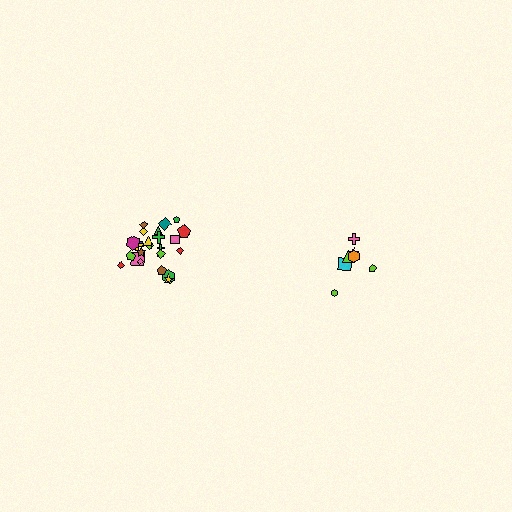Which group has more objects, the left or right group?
The left group.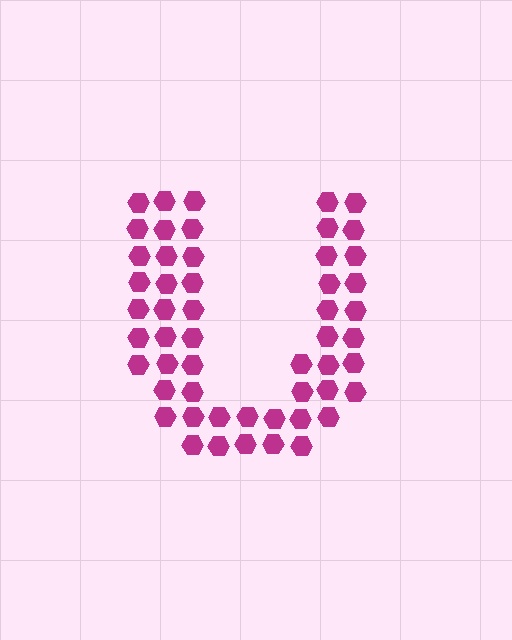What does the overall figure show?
The overall figure shows the letter U.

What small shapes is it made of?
It is made of small hexagons.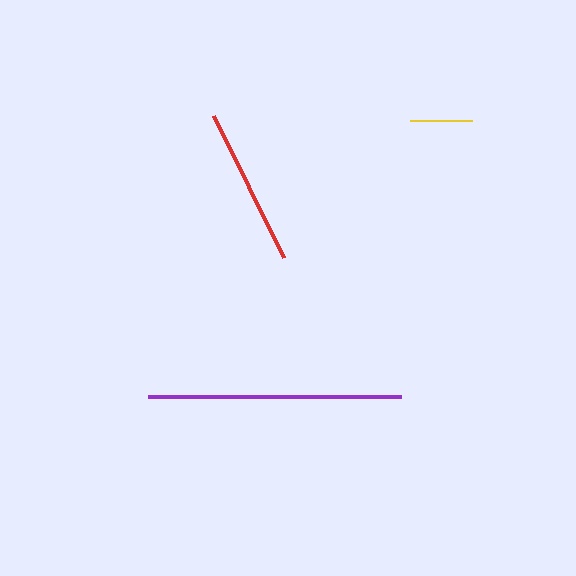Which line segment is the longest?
The purple line is the longest at approximately 253 pixels.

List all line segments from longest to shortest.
From longest to shortest: purple, red, yellow.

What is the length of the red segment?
The red segment is approximately 159 pixels long.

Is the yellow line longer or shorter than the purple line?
The purple line is longer than the yellow line.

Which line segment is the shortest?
The yellow line is the shortest at approximately 62 pixels.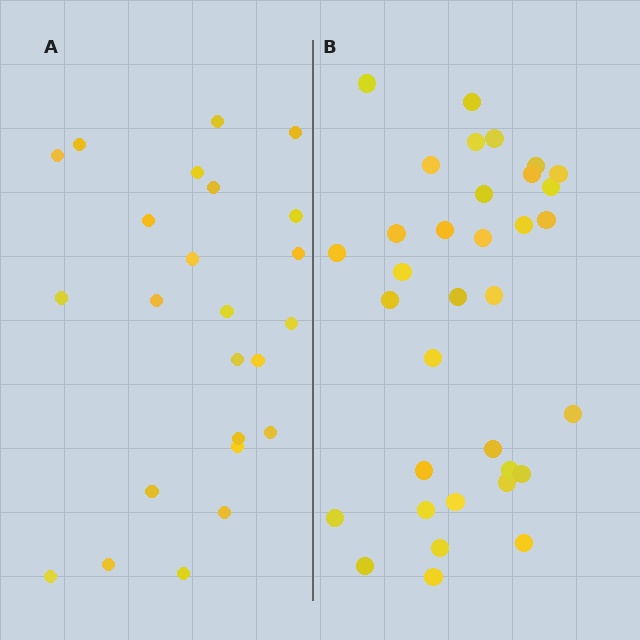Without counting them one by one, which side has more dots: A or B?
Region B (the right region) has more dots.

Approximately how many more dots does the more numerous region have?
Region B has roughly 10 or so more dots than region A.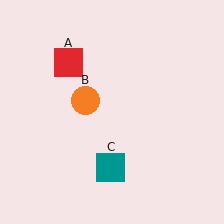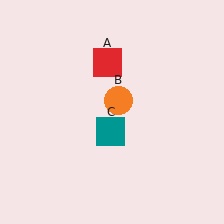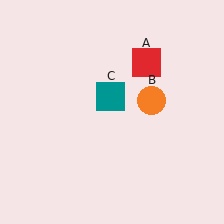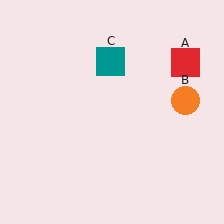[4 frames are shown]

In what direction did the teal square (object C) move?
The teal square (object C) moved up.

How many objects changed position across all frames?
3 objects changed position: red square (object A), orange circle (object B), teal square (object C).